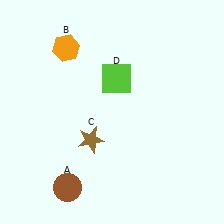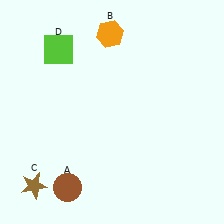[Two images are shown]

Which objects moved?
The objects that moved are: the orange hexagon (B), the brown star (C), the lime square (D).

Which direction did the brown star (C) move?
The brown star (C) moved left.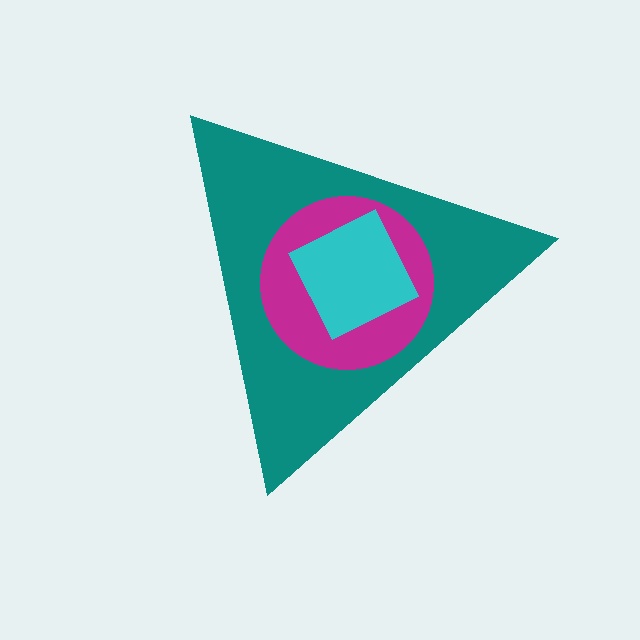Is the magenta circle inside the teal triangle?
Yes.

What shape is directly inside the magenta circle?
The cyan diamond.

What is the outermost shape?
The teal triangle.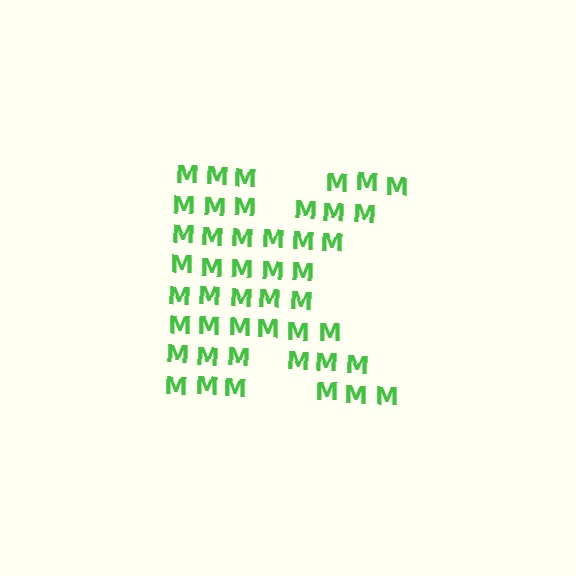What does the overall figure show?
The overall figure shows the letter K.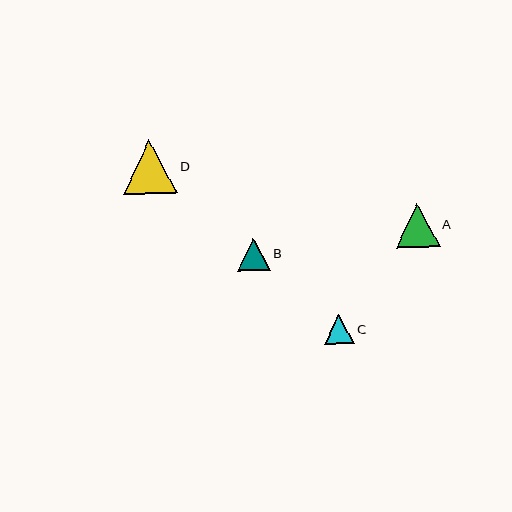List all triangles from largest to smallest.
From largest to smallest: D, A, B, C.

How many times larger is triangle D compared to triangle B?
Triangle D is approximately 1.7 times the size of triangle B.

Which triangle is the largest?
Triangle D is the largest with a size of approximately 54 pixels.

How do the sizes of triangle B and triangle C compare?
Triangle B and triangle C are approximately the same size.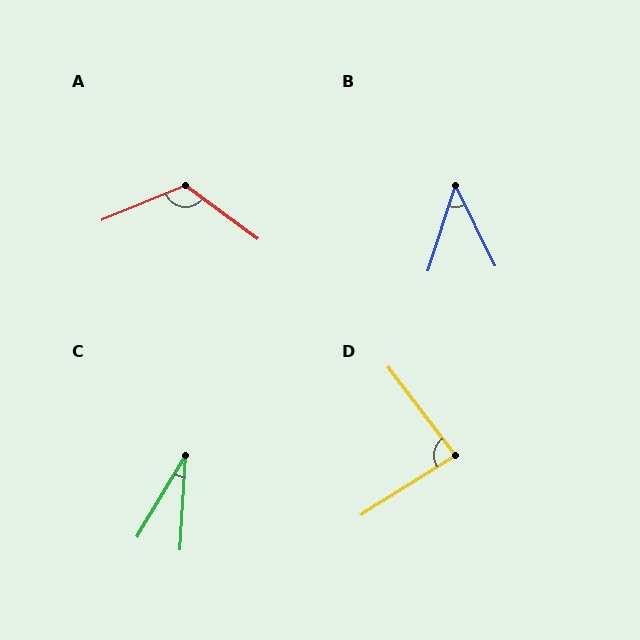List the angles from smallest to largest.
C (28°), B (44°), D (85°), A (121°).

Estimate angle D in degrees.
Approximately 85 degrees.